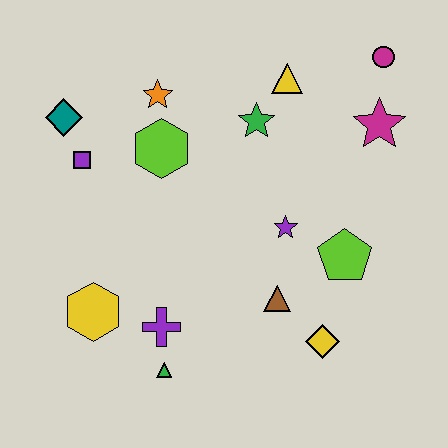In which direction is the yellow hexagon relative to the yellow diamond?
The yellow hexagon is to the left of the yellow diamond.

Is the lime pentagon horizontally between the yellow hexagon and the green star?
No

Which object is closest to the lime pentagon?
The purple star is closest to the lime pentagon.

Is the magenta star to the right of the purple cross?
Yes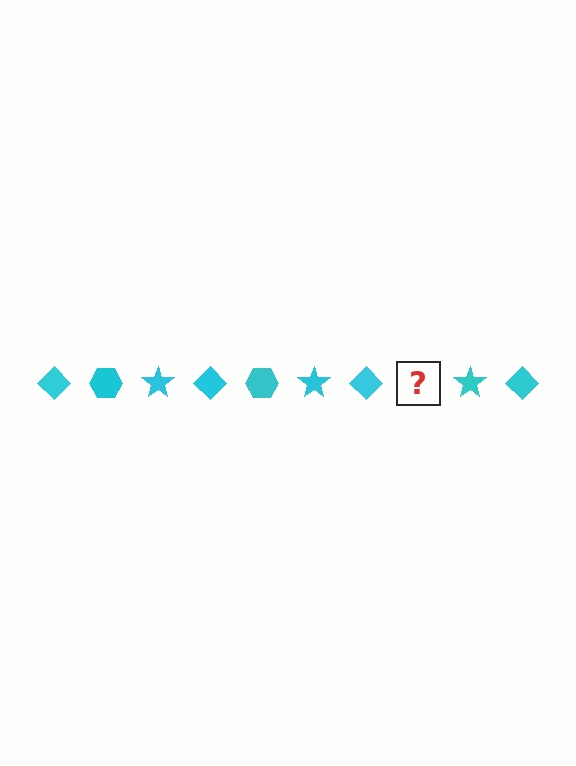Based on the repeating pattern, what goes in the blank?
The blank should be a cyan hexagon.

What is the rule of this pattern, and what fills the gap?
The rule is that the pattern cycles through diamond, hexagon, star shapes in cyan. The gap should be filled with a cyan hexagon.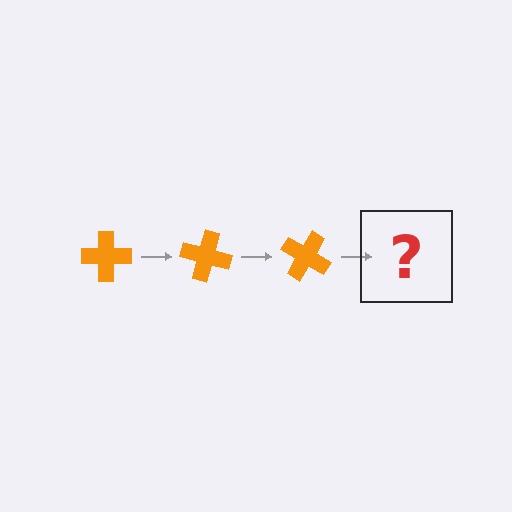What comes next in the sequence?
The next element should be an orange cross rotated 45 degrees.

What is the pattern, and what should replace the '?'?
The pattern is that the cross rotates 15 degrees each step. The '?' should be an orange cross rotated 45 degrees.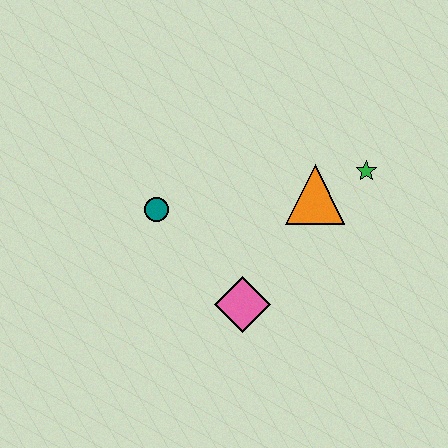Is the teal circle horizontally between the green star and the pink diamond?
No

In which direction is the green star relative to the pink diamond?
The green star is above the pink diamond.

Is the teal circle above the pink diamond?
Yes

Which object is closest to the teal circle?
The pink diamond is closest to the teal circle.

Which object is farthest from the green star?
The teal circle is farthest from the green star.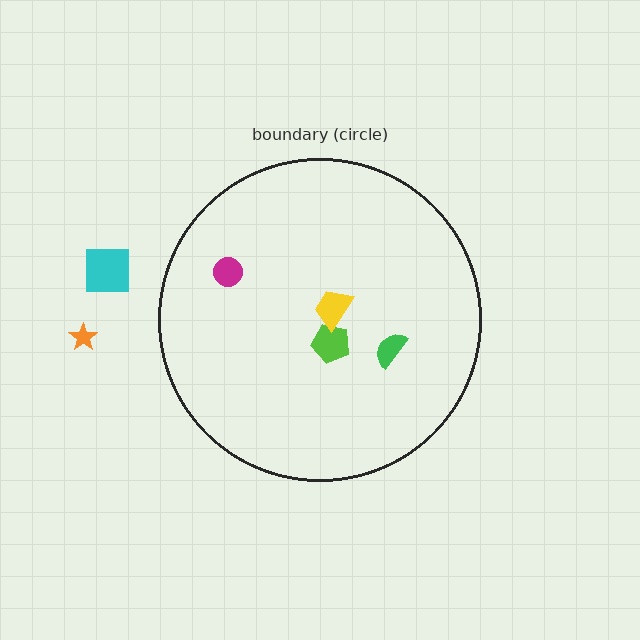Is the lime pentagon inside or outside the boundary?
Inside.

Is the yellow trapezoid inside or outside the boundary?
Inside.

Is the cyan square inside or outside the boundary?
Outside.